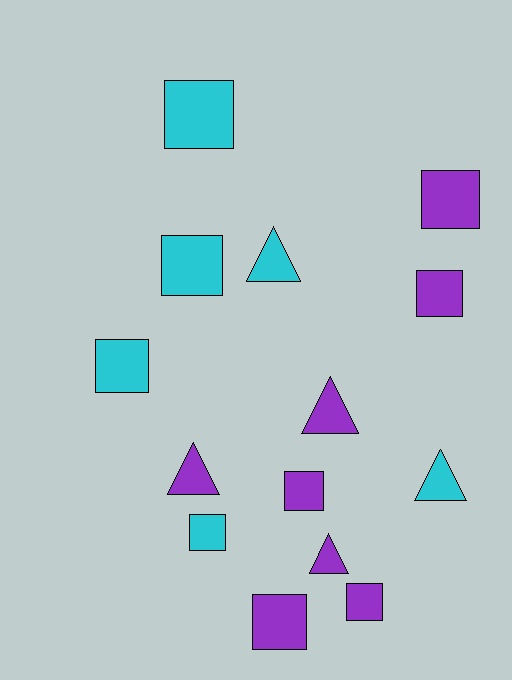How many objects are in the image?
There are 14 objects.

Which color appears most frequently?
Purple, with 8 objects.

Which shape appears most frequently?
Square, with 9 objects.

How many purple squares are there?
There are 5 purple squares.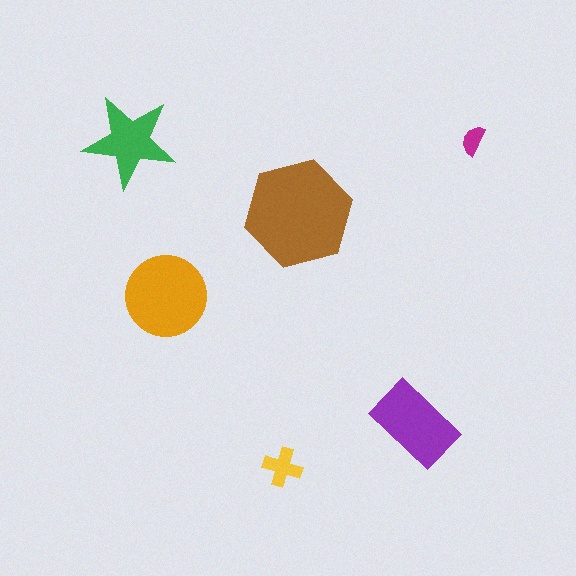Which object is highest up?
The magenta semicircle is topmost.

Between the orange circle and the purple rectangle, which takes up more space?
The orange circle.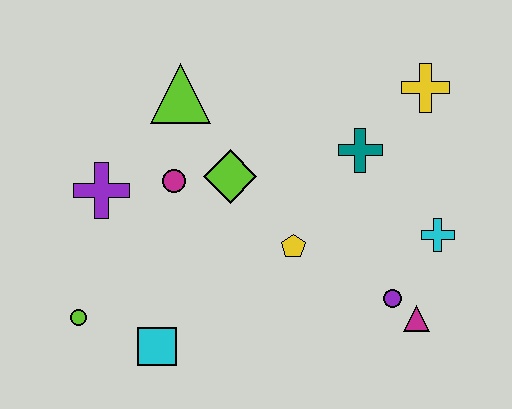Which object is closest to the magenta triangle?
The purple circle is closest to the magenta triangle.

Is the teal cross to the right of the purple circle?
No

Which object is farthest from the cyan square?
The yellow cross is farthest from the cyan square.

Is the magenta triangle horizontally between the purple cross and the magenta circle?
No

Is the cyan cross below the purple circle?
No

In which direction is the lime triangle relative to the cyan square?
The lime triangle is above the cyan square.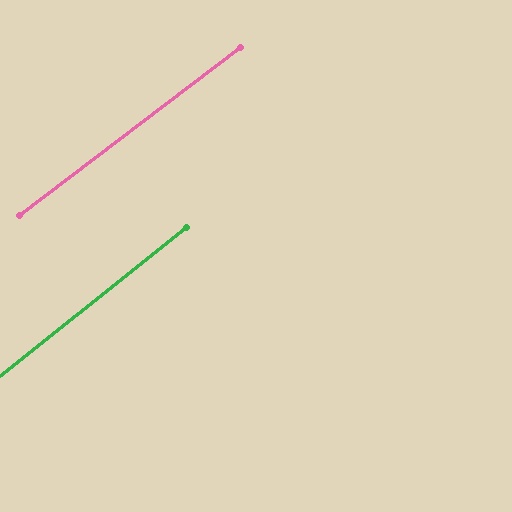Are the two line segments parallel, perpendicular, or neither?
Parallel — their directions differ by only 1.3°.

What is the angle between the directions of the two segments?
Approximately 1 degree.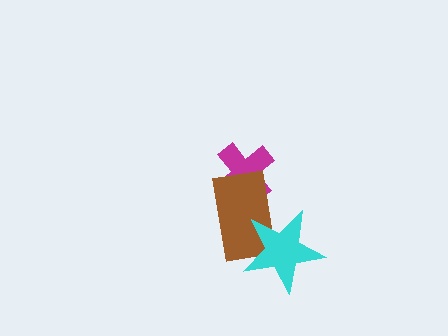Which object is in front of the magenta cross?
The brown rectangle is in front of the magenta cross.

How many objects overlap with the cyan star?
1 object overlaps with the cyan star.